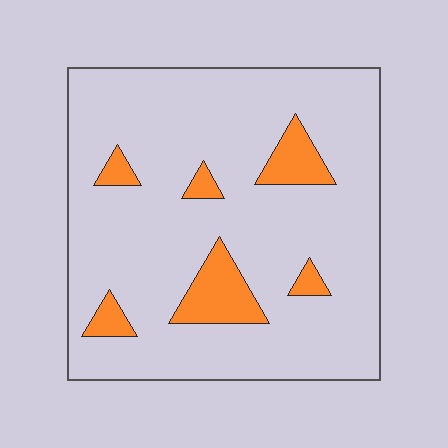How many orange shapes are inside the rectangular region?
6.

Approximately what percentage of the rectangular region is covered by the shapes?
Approximately 10%.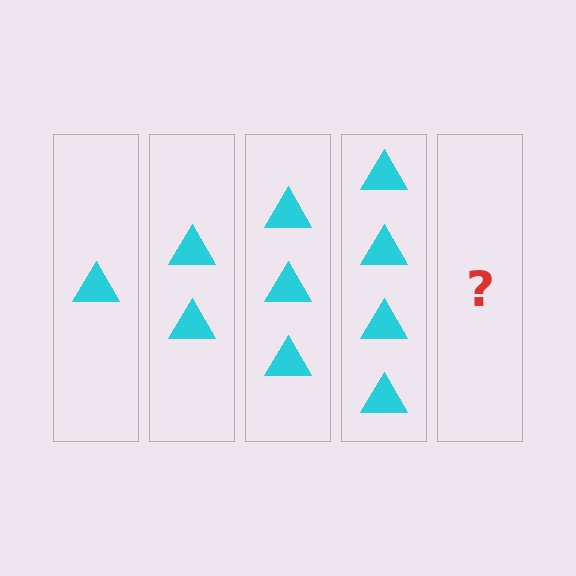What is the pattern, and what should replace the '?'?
The pattern is that each step adds one more triangle. The '?' should be 5 triangles.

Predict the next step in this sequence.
The next step is 5 triangles.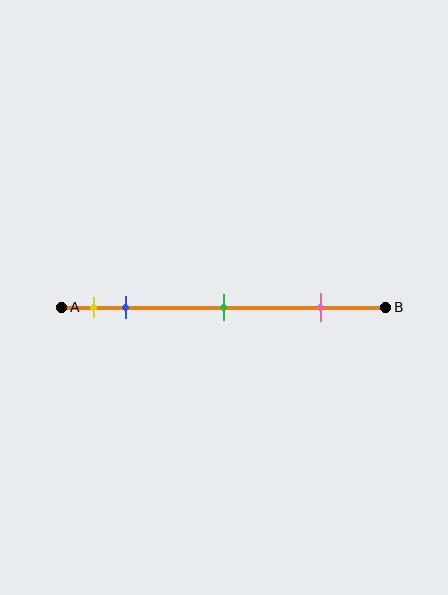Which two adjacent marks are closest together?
The yellow and blue marks are the closest adjacent pair.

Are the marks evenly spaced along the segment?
No, the marks are not evenly spaced.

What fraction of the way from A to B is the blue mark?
The blue mark is approximately 20% (0.2) of the way from A to B.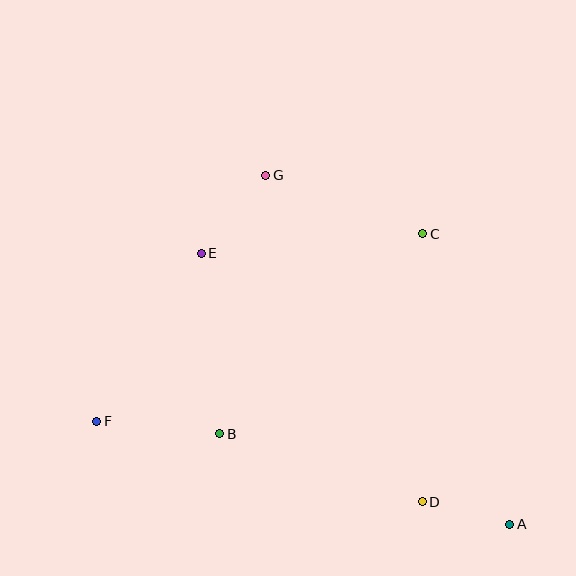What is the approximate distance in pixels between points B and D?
The distance between B and D is approximately 214 pixels.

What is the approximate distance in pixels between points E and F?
The distance between E and F is approximately 198 pixels.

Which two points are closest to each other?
Points A and D are closest to each other.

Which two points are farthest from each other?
Points A and G are farthest from each other.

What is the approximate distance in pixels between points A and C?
The distance between A and C is approximately 303 pixels.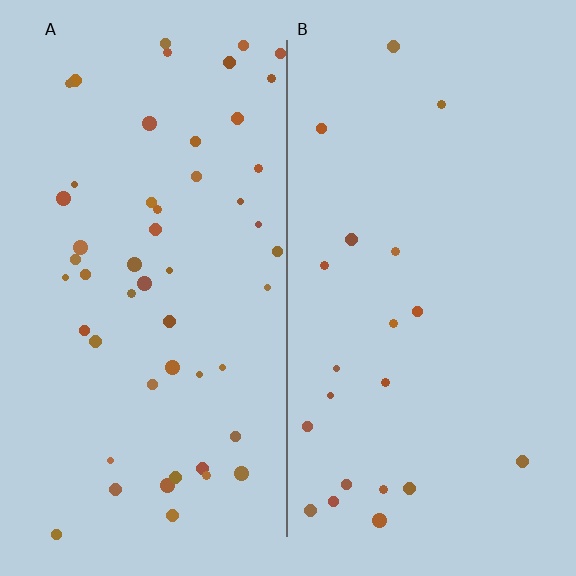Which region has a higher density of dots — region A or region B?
A (the left).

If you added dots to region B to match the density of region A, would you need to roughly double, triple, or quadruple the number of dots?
Approximately triple.